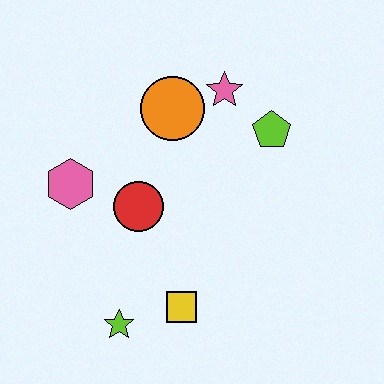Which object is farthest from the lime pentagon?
The lime star is farthest from the lime pentagon.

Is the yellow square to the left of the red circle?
No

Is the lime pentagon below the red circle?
No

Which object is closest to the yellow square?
The lime star is closest to the yellow square.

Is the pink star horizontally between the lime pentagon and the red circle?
Yes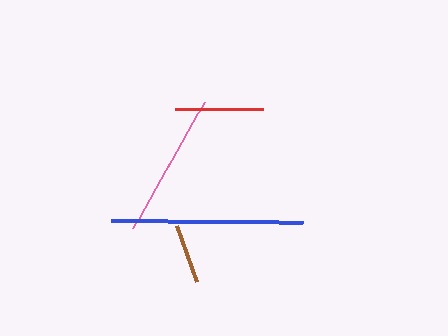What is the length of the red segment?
The red segment is approximately 88 pixels long.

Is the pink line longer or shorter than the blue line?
The blue line is longer than the pink line.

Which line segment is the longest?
The blue line is the longest at approximately 192 pixels.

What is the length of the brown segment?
The brown segment is approximately 60 pixels long.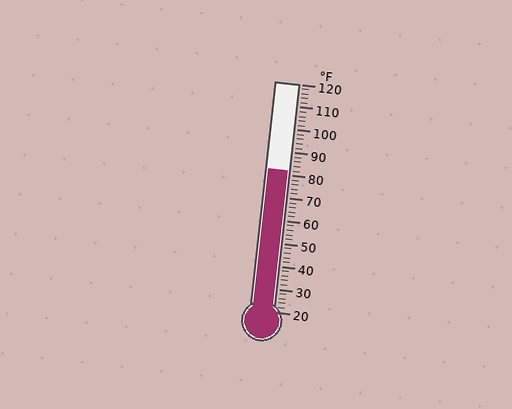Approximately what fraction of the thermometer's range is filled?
The thermometer is filled to approximately 60% of its range.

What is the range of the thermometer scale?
The thermometer scale ranges from 20°F to 120°F.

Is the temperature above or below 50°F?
The temperature is above 50°F.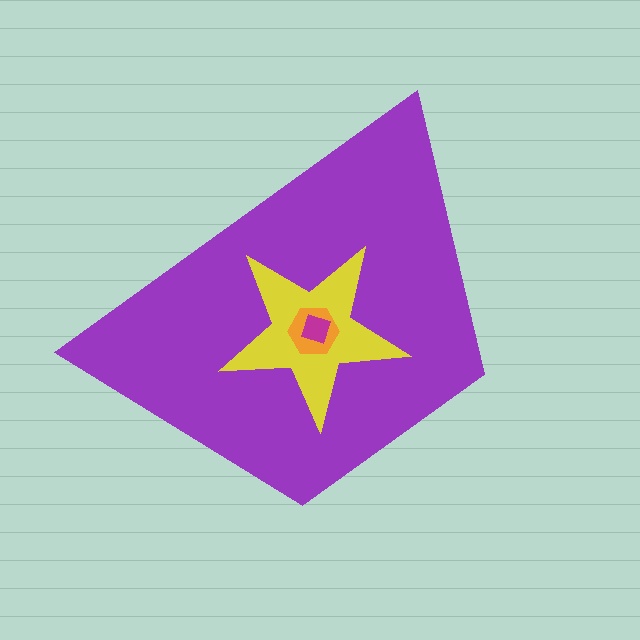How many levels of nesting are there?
4.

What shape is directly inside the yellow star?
The orange hexagon.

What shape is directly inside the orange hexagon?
The magenta diamond.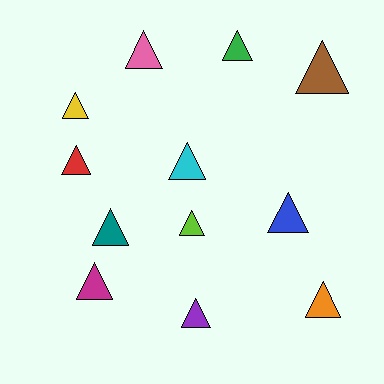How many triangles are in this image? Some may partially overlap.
There are 12 triangles.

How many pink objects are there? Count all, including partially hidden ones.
There is 1 pink object.